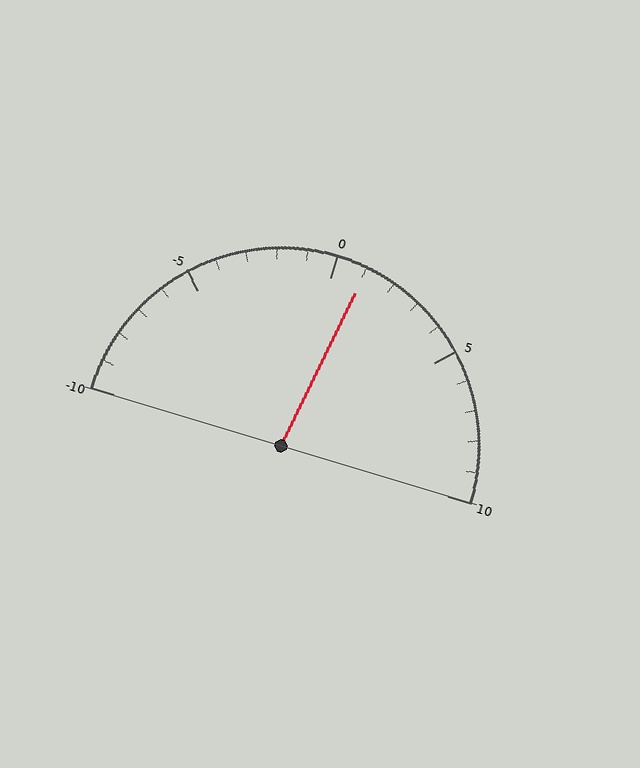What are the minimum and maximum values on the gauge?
The gauge ranges from -10 to 10.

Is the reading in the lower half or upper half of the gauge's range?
The reading is in the upper half of the range (-10 to 10).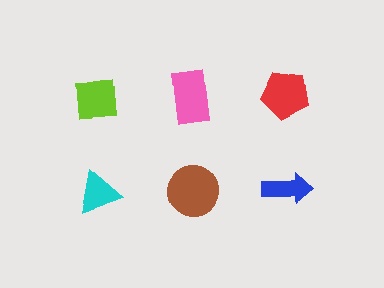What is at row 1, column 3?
A red pentagon.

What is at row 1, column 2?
A pink rectangle.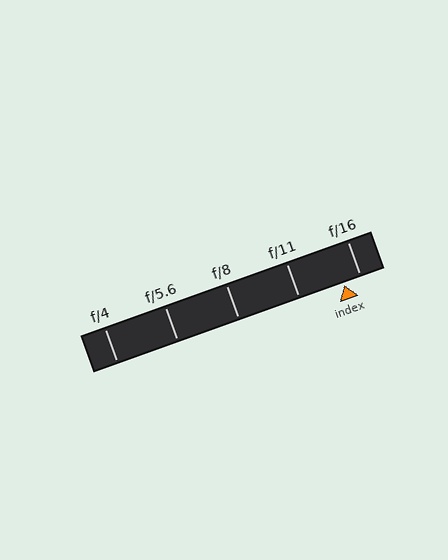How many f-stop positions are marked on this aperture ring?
There are 5 f-stop positions marked.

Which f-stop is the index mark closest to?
The index mark is closest to f/16.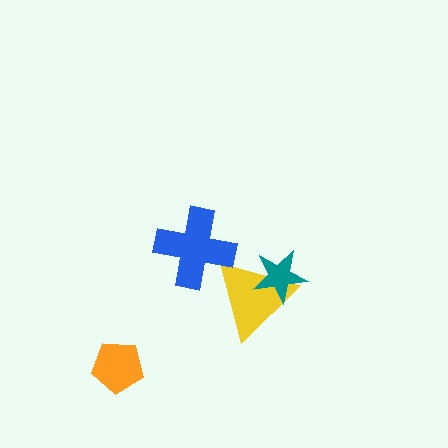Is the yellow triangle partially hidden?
Yes, it is partially covered by another shape.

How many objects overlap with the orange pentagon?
0 objects overlap with the orange pentagon.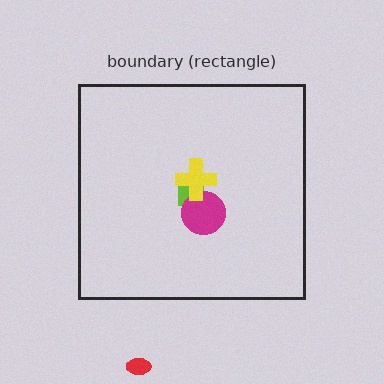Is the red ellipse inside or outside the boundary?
Outside.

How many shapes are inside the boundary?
3 inside, 1 outside.